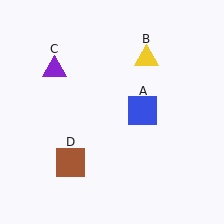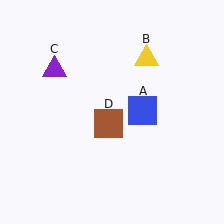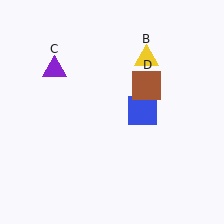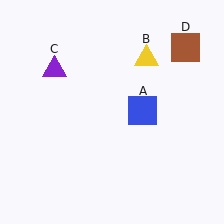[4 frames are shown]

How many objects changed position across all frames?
1 object changed position: brown square (object D).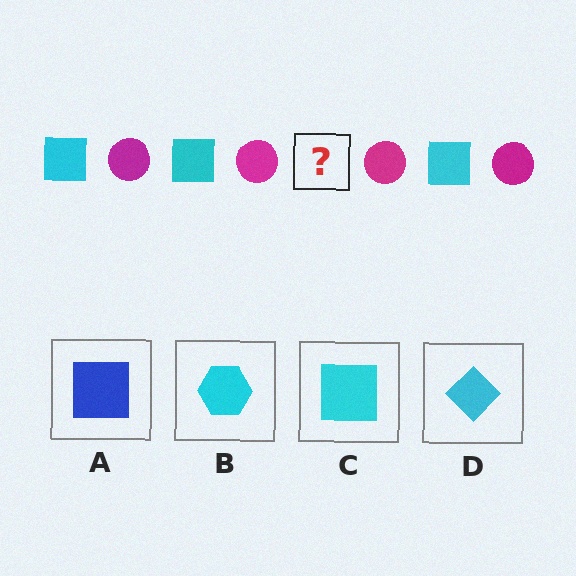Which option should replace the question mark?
Option C.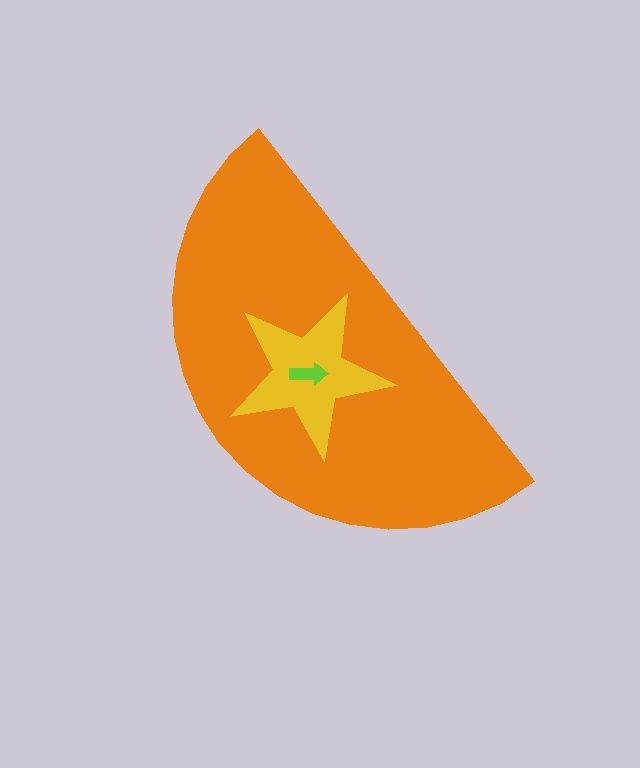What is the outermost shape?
The orange semicircle.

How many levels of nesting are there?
3.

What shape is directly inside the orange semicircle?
The yellow star.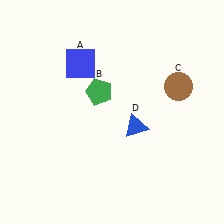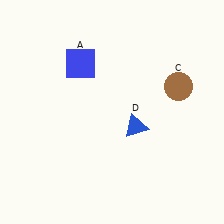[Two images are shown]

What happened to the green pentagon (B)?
The green pentagon (B) was removed in Image 2. It was in the top-left area of Image 1.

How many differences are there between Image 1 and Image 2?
There is 1 difference between the two images.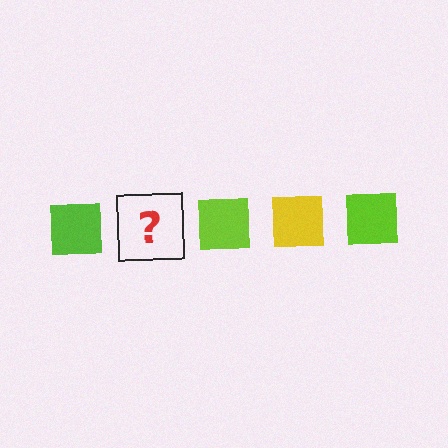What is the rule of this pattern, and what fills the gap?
The rule is that the pattern cycles through lime, yellow squares. The gap should be filled with a yellow square.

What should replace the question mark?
The question mark should be replaced with a yellow square.